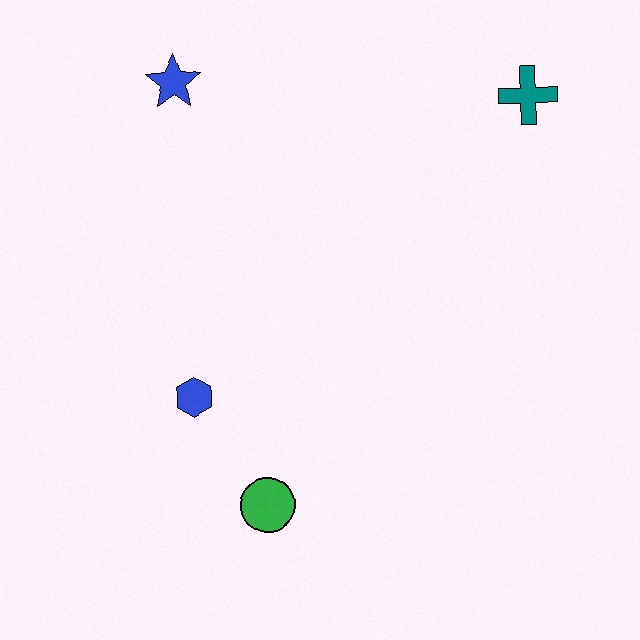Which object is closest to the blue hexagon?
The green circle is closest to the blue hexagon.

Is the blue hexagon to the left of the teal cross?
Yes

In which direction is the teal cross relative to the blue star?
The teal cross is to the right of the blue star.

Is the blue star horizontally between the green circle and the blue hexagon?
No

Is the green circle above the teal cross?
No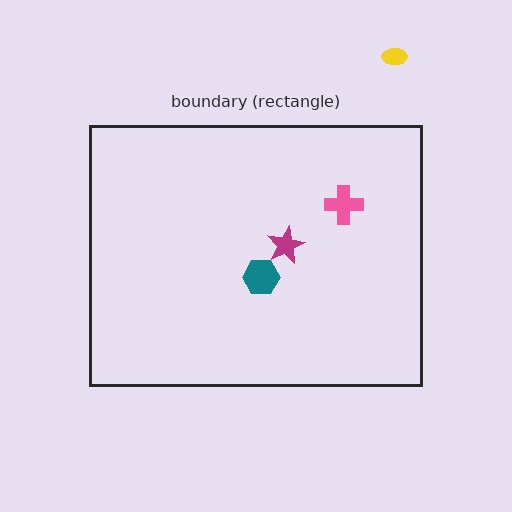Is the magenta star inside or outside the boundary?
Inside.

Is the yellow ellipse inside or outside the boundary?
Outside.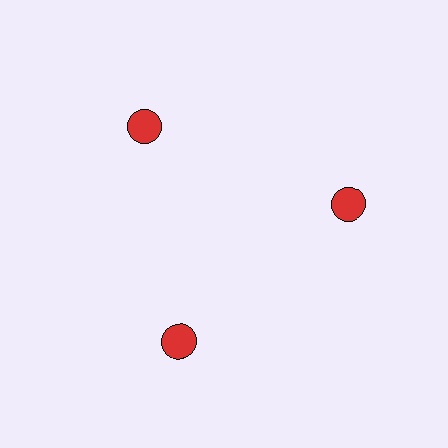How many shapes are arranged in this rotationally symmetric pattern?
There are 3 shapes, arranged in 3 groups of 1.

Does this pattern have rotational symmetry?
Yes, this pattern has 3-fold rotational symmetry. It looks the same after rotating 120 degrees around the center.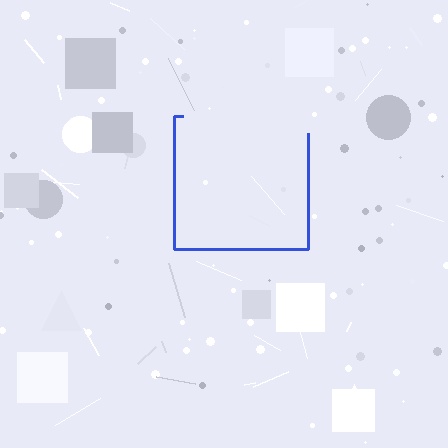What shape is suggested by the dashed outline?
The dashed outline suggests a square.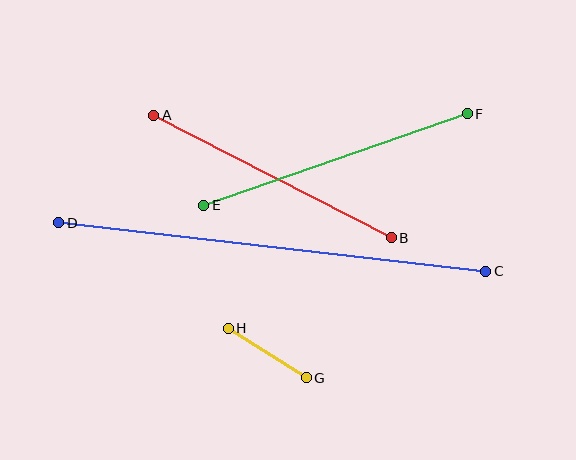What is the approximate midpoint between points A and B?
The midpoint is at approximately (272, 176) pixels.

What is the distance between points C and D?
The distance is approximately 430 pixels.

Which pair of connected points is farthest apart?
Points C and D are farthest apart.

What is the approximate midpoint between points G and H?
The midpoint is at approximately (267, 353) pixels.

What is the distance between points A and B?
The distance is approximately 267 pixels.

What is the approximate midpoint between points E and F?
The midpoint is at approximately (335, 159) pixels.